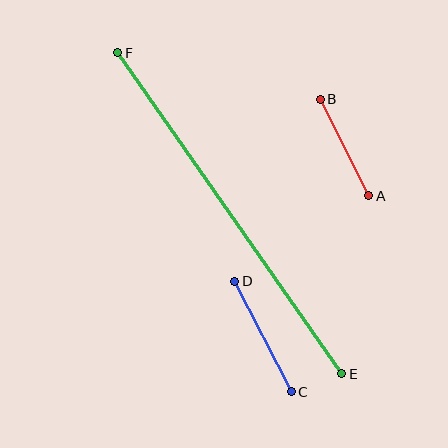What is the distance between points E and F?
The distance is approximately 391 pixels.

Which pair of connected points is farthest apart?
Points E and F are farthest apart.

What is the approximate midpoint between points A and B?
The midpoint is at approximately (345, 148) pixels.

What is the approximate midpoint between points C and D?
The midpoint is at approximately (263, 336) pixels.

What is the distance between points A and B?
The distance is approximately 108 pixels.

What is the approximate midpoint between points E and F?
The midpoint is at approximately (230, 213) pixels.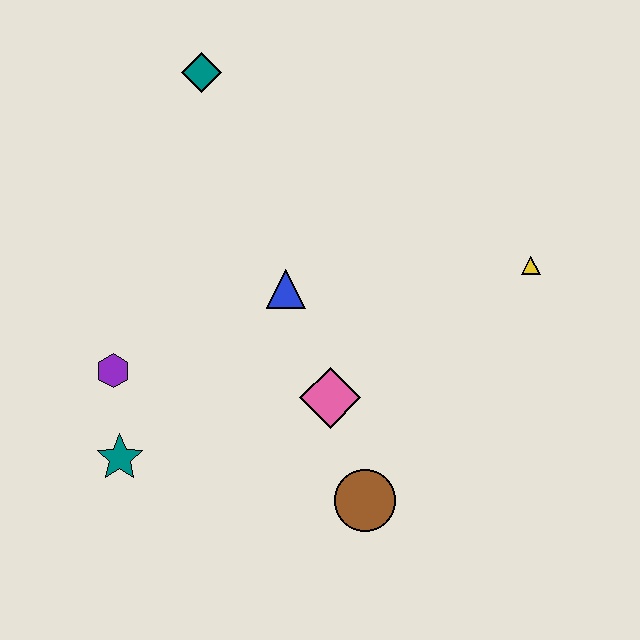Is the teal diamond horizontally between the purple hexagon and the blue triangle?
Yes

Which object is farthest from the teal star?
The yellow triangle is farthest from the teal star.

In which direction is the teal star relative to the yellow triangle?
The teal star is to the left of the yellow triangle.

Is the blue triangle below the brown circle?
No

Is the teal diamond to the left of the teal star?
No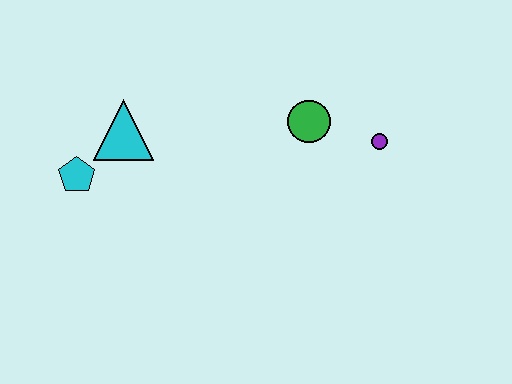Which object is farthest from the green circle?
The cyan pentagon is farthest from the green circle.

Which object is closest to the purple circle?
The green circle is closest to the purple circle.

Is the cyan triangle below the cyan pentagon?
No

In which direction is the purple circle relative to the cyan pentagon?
The purple circle is to the right of the cyan pentagon.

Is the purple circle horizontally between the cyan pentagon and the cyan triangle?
No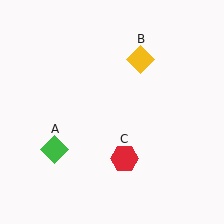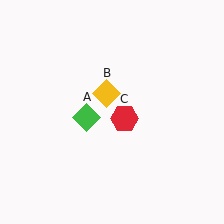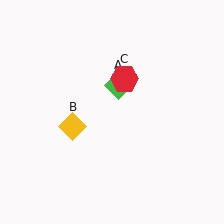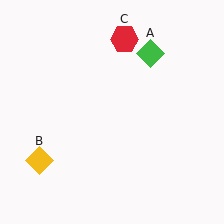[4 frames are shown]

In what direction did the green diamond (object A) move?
The green diamond (object A) moved up and to the right.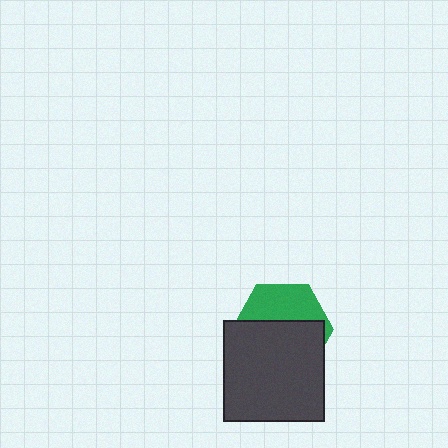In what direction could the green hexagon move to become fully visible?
The green hexagon could move up. That would shift it out from behind the dark gray square entirely.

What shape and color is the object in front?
The object in front is a dark gray square.